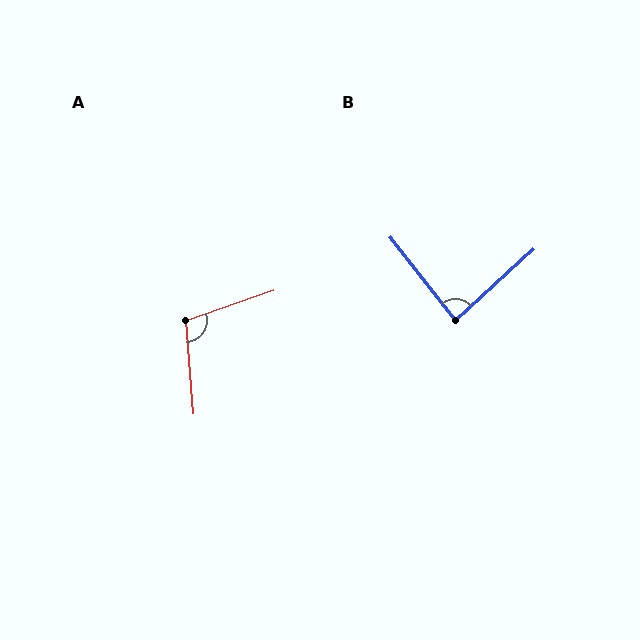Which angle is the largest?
A, at approximately 105 degrees.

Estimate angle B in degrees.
Approximately 86 degrees.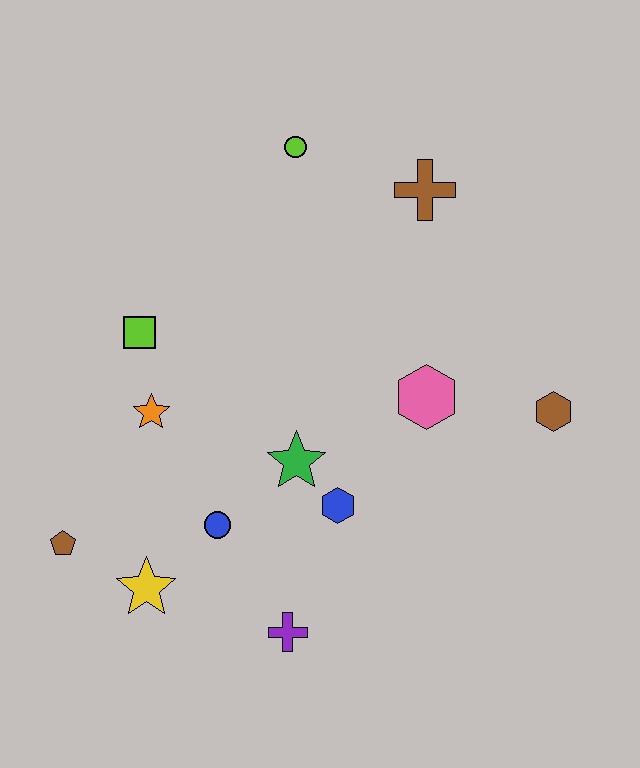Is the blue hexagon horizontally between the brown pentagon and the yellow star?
No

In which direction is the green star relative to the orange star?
The green star is to the right of the orange star.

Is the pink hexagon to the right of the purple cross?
Yes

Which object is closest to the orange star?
The lime square is closest to the orange star.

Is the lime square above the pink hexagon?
Yes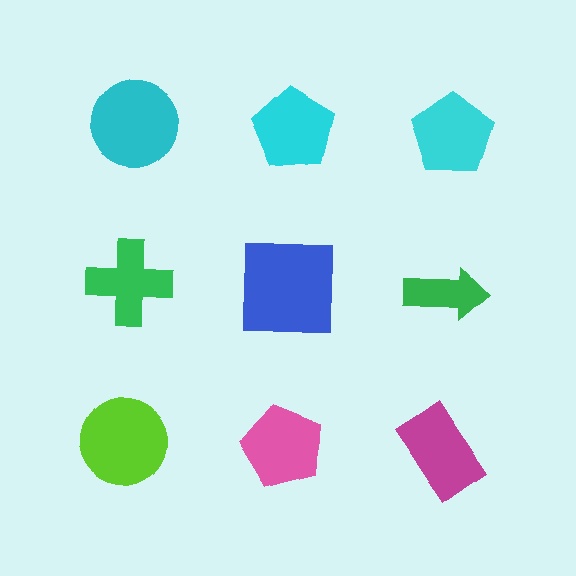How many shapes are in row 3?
3 shapes.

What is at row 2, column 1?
A green cross.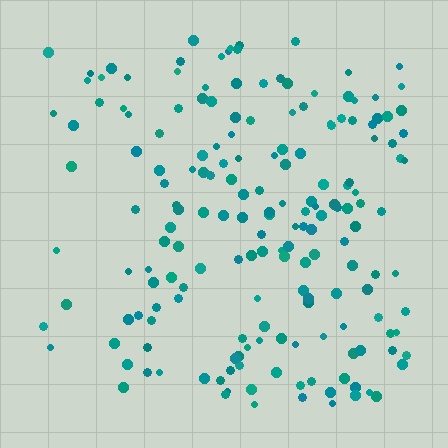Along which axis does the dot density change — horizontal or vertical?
Horizontal.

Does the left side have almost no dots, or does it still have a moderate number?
Still a moderate number, just noticeably fewer than the right.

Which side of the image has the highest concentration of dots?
The right.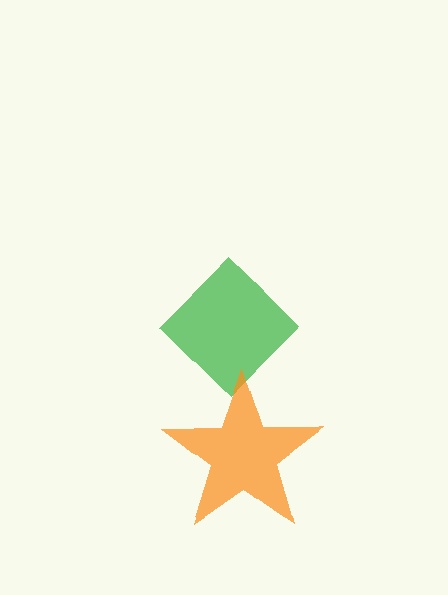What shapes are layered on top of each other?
The layered shapes are: a green diamond, an orange star.